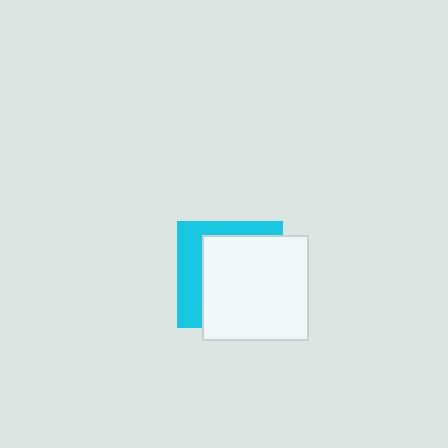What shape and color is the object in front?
The object in front is a white square.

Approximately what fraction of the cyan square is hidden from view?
Roughly 67% of the cyan square is hidden behind the white square.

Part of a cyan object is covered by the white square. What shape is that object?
It is a square.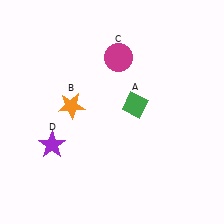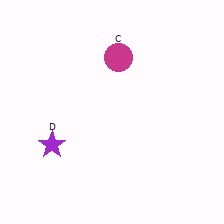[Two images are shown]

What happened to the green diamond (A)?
The green diamond (A) was removed in Image 2. It was in the top-right area of Image 1.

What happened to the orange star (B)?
The orange star (B) was removed in Image 2. It was in the top-left area of Image 1.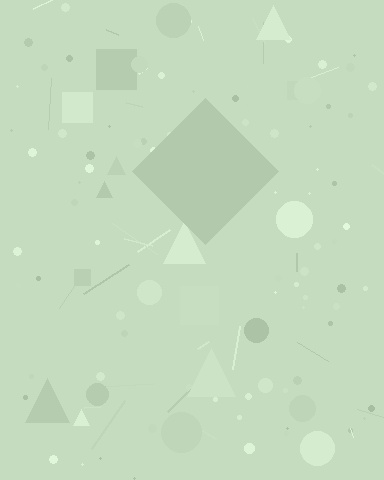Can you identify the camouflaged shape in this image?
The camouflaged shape is a diamond.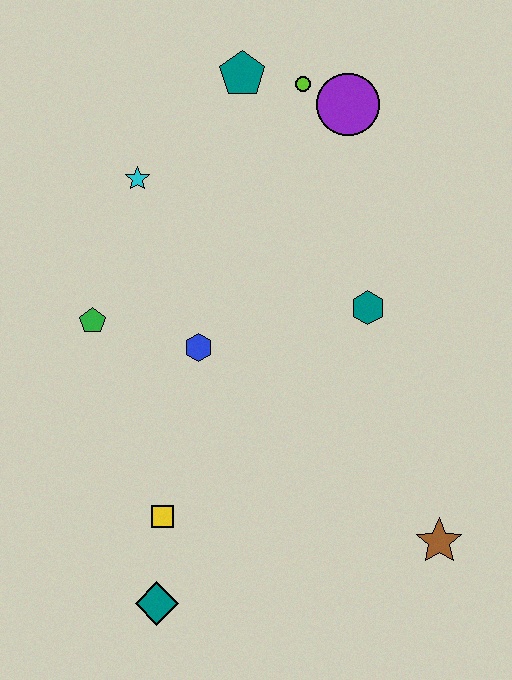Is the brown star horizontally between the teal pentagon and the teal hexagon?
No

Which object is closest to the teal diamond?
The yellow square is closest to the teal diamond.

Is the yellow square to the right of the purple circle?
No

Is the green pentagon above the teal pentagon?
No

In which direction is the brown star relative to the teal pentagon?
The brown star is below the teal pentagon.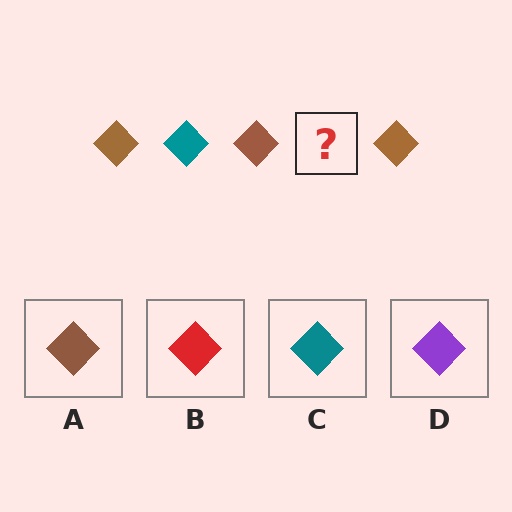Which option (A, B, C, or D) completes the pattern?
C.